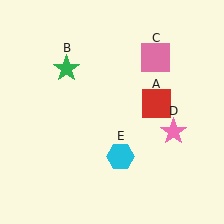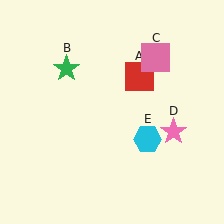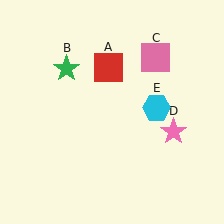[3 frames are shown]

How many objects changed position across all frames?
2 objects changed position: red square (object A), cyan hexagon (object E).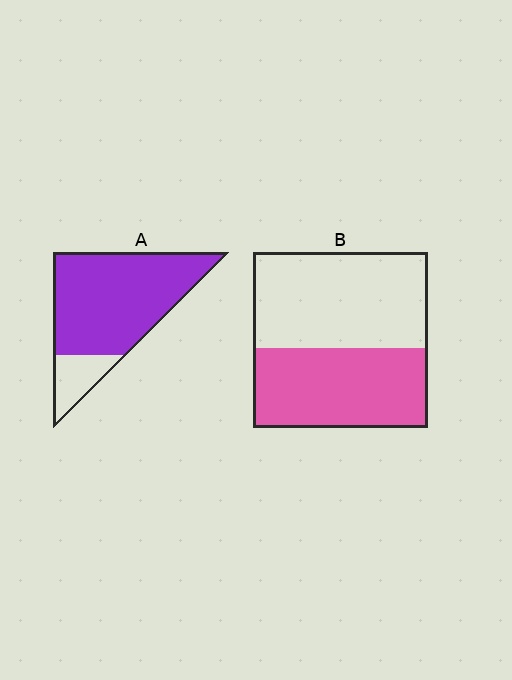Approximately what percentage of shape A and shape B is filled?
A is approximately 85% and B is approximately 45%.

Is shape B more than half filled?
No.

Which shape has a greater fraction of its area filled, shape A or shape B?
Shape A.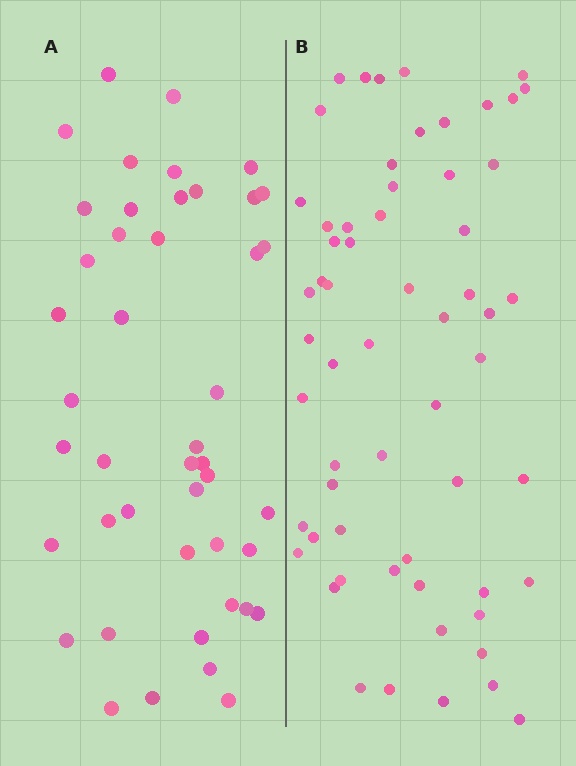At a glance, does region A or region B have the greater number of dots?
Region B (the right region) has more dots.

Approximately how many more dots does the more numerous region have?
Region B has approximately 15 more dots than region A.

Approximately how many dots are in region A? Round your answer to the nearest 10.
About 40 dots. (The exact count is 45, which rounds to 40.)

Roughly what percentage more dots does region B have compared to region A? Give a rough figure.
About 35% more.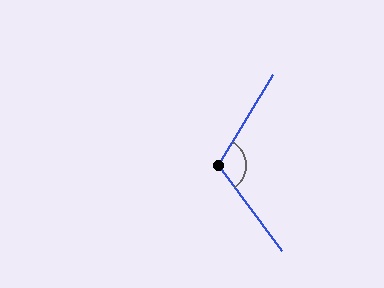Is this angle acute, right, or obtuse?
It is obtuse.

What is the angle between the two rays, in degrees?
Approximately 112 degrees.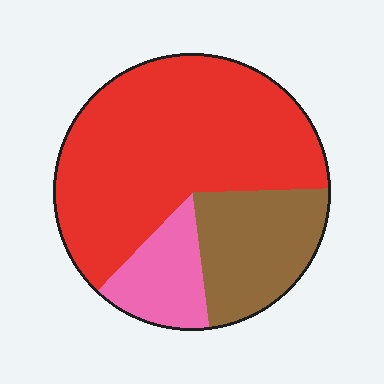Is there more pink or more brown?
Brown.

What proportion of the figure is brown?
Brown covers about 25% of the figure.